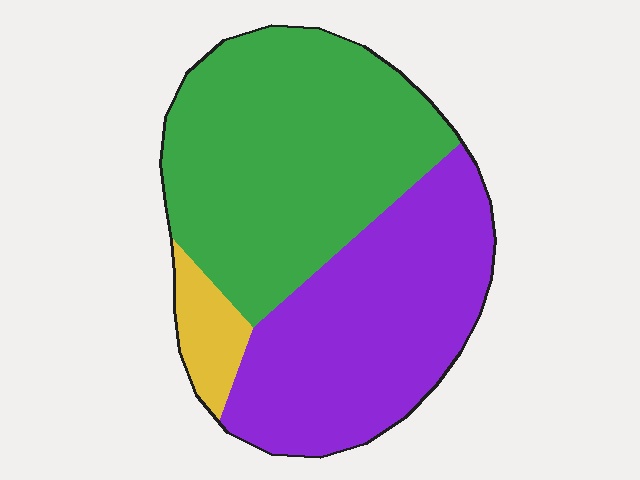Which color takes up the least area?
Yellow, at roughly 5%.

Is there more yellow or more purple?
Purple.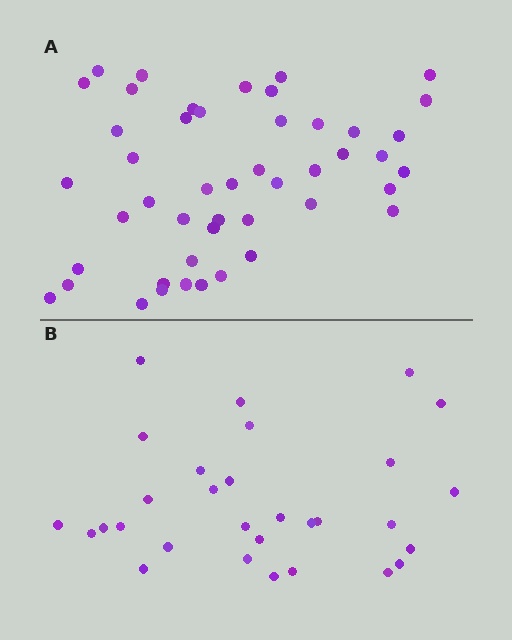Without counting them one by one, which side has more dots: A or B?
Region A (the top region) has more dots.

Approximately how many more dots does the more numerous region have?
Region A has approximately 15 more dots than region B.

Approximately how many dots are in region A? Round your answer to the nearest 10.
About 50 dots. (The exact count is 47, which rounds to 50.)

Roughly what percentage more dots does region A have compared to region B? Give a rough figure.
About 55% more.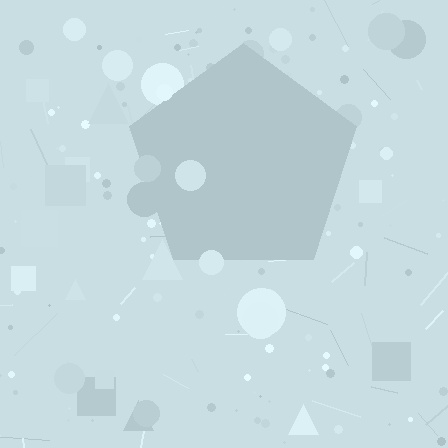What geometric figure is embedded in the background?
A pentagon is embedded in the background.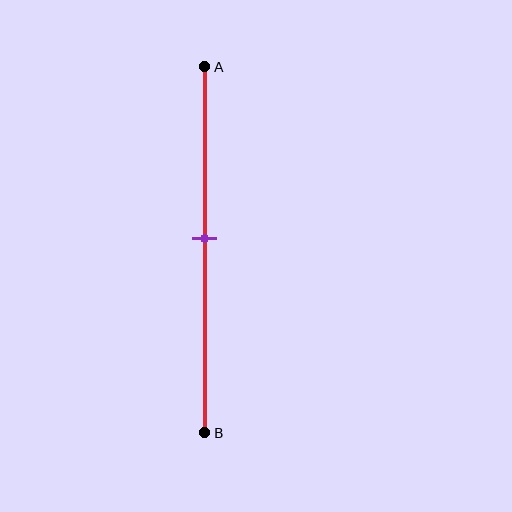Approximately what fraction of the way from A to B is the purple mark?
The purple mark is approximately 45% of the way from A to B.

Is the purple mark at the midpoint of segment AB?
No, the mark is at about 45% from A, not at the 50% midpoint.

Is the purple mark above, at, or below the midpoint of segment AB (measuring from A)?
The purple mark is above the midpoint of segment AB.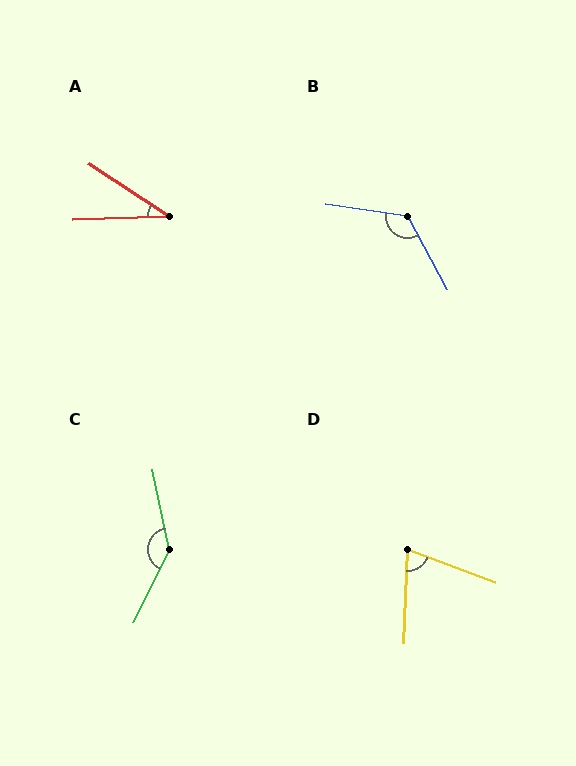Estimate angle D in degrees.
Approximately 72 degrees.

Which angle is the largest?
C, at approximately 142 degrees.